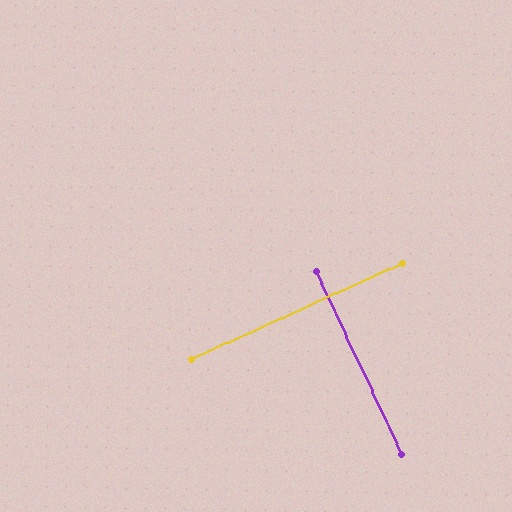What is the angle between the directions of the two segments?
Approximately 89 degrees.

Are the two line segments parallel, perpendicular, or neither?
Perpendicular — they meet at approximately 89°.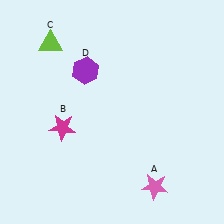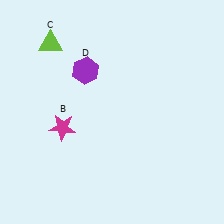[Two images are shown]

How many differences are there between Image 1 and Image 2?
There is 1 difference between the two images.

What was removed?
The pink star (A) was removed in Image 2.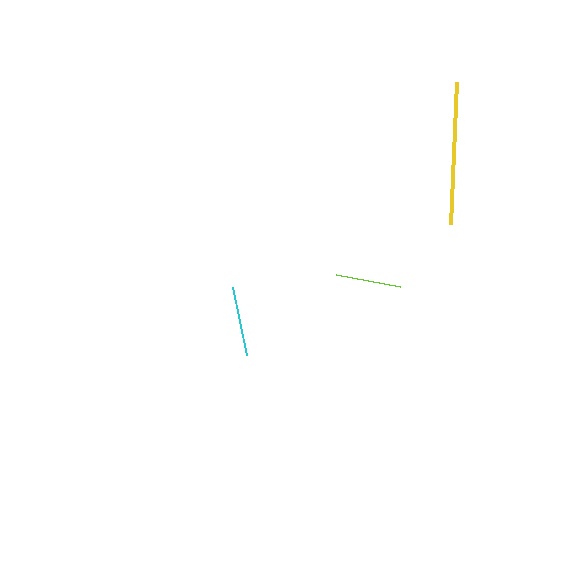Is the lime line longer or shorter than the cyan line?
The cyan line is longer than the lime line.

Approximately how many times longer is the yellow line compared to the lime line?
The yellow line is approximately 2.2 times the length of the lime line.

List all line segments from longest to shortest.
From longest to shortest: yellow, cyan, lime.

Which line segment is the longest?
The yellow line is the longest at approximately 142 pixels.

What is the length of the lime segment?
The lime segment is approximately 66 pixels long.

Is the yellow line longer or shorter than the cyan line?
The yellow line is longer than the cyan line.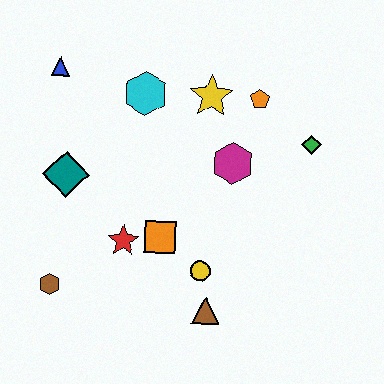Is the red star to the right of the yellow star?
No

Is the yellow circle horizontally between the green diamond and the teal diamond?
Yes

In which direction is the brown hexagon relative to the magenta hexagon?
The brown hexagon is to the left of the magenta hexagon.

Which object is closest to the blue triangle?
The cyan hexagon is closest to the blue triangle.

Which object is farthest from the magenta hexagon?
The brown hexagon is farthest from the magenta hexagon.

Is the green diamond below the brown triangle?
No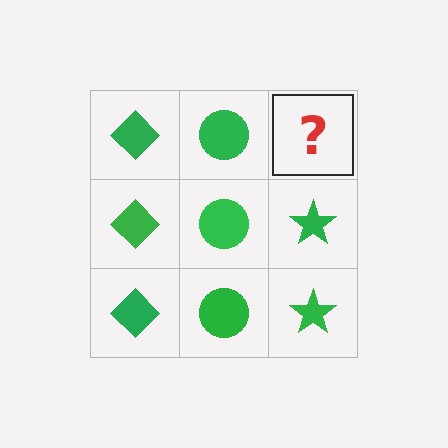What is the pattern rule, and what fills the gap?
The rule is that each column has a consistent shape. The gap should be filled with a green star.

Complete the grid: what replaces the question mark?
The question mark should be replaced with a green star.